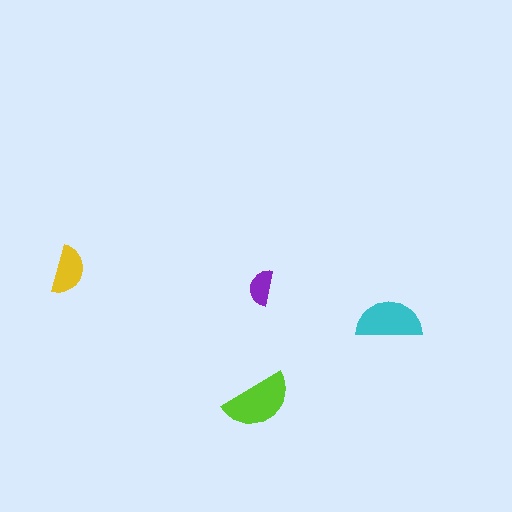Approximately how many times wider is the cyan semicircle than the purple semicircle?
About 2 times wider.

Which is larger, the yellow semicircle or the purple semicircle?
The yellow one.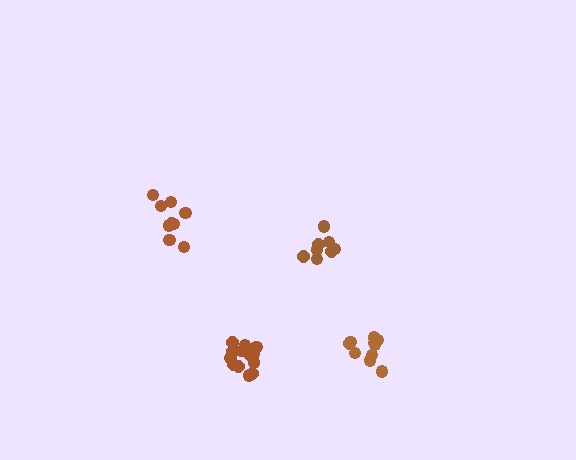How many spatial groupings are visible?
There are 4 spatial groupings.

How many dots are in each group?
Group 1: 9 dots, Group 2: 8 dots, Group 3: 13 dots, Group 4: 10 dots (40 total).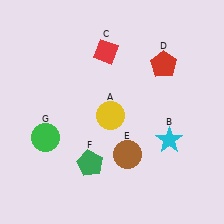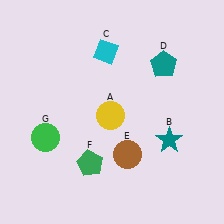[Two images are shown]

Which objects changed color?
B changed from cyan to teal. C changed from red to cyan. D changed from red to teal.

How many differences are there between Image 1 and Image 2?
There are 3 differences between the two images.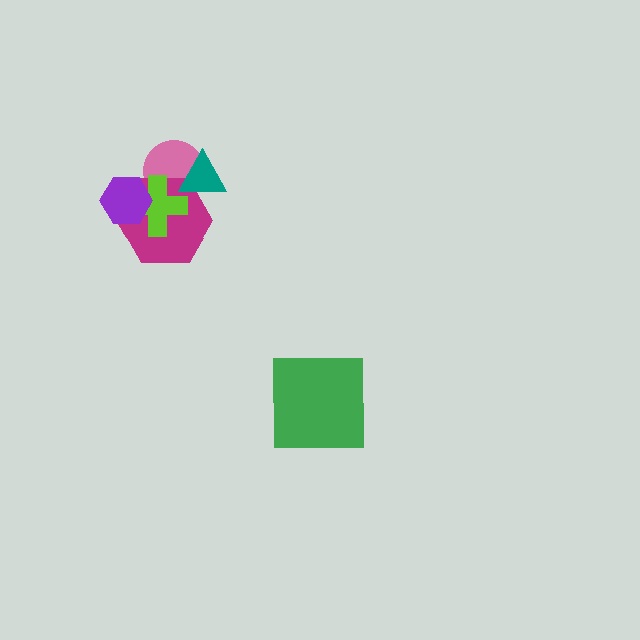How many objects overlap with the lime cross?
3 objects overlap with the lime cross.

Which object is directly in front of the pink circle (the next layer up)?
The magenta hexagon is directly in front of the pink circle.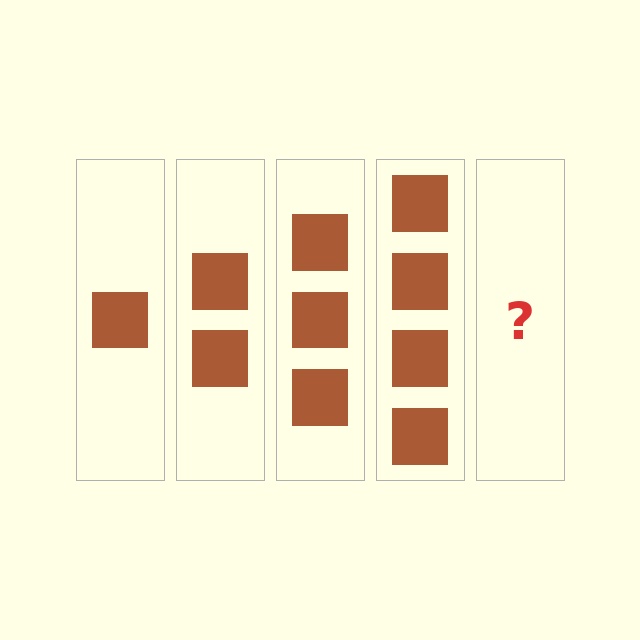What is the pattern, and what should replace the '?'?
The pattern is that each step adds one more square. The '?' should be 5 squares.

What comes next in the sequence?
The next element should be 5 squares.